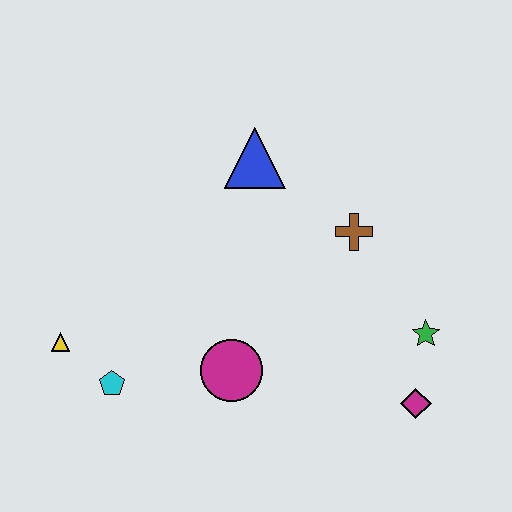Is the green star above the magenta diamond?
Yes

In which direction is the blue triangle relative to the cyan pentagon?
The blue triangle is above the cyan pentagon.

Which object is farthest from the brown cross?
The yellow triangle is farthest from the brown cross.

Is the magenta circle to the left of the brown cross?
Yes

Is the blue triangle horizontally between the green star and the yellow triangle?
Yes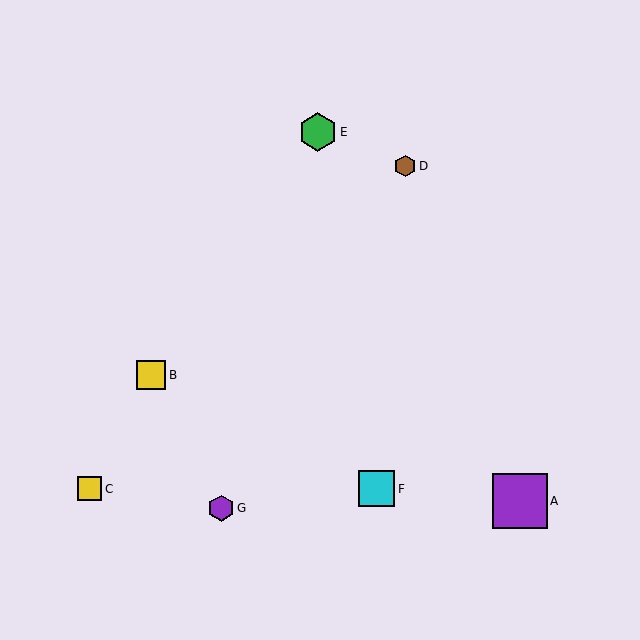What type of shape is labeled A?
Shape A is a purple square.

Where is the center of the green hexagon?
The center of the green hexagon is at (318, 132).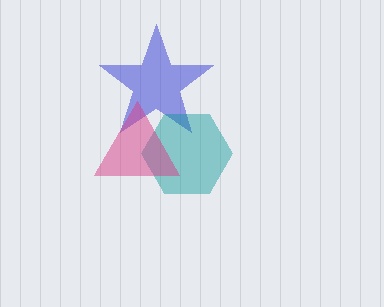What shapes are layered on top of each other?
The layered shapes are: a blue star, a teal hexagon, a magenta triangle.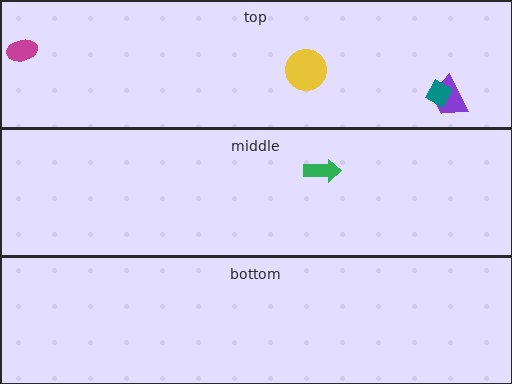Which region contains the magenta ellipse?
The top region.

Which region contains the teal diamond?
The top region.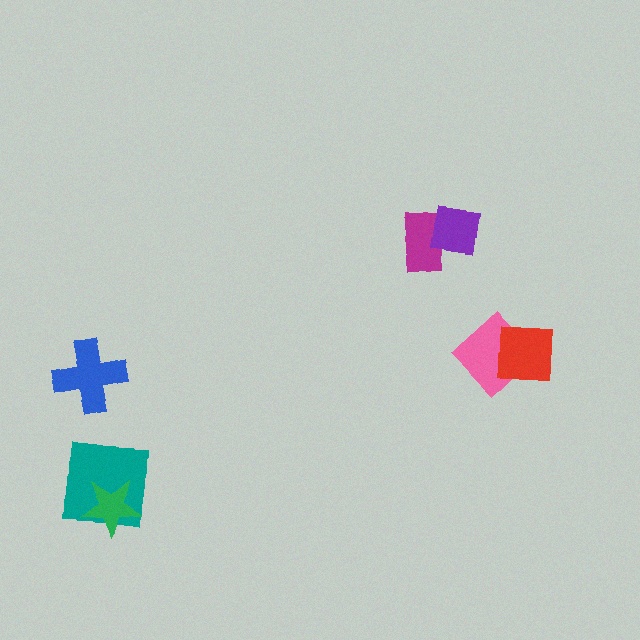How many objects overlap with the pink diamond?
1 object overlaps with the pink diamond.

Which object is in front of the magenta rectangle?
The purple square is in front of the magenta rectangle.